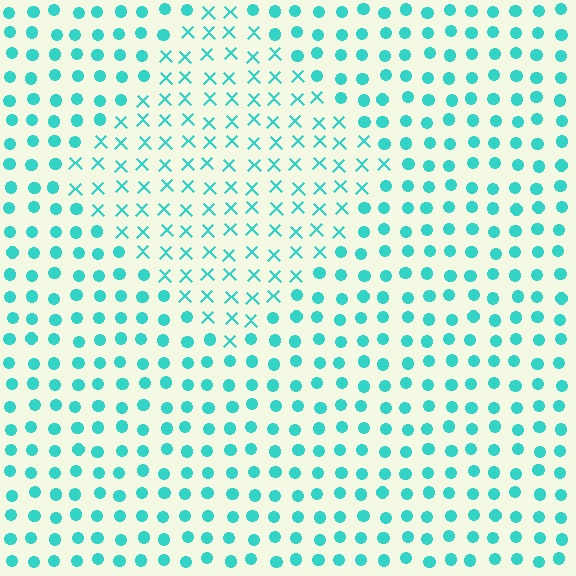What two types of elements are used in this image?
The image uses X marks inside the diamond region and circles outside it.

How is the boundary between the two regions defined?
The boundary is defined by a change in element shape: X marks inside vs. circles outside. All elements share the same color and spacing.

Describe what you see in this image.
The image is filled with small cyan elements arranged in a uniform grid. A diamond-shaped region contains X marks, while the surrounding area contains circles. The boundary is defined purely by the change in element shape.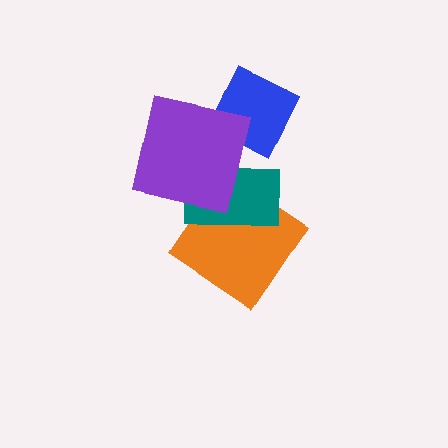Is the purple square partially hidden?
No, no other shape covers it.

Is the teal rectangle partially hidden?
Yes, it is partially covered by another shape.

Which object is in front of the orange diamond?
The teal rectangle is in front of the orange diamond.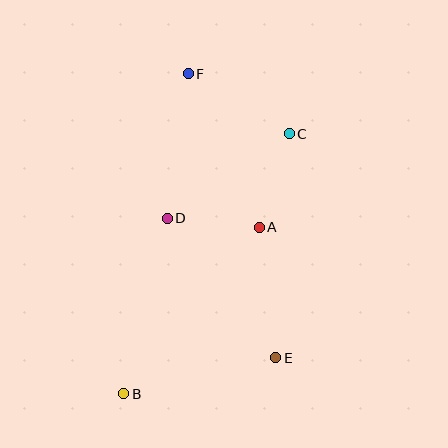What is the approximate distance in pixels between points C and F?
The distance between C and F is approximately 118 pixels.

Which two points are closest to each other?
Points A and D are closest to each other.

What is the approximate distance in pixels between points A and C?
The distance between A and C is approximately 98 pixels.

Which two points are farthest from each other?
Points B and F are farthest from each other.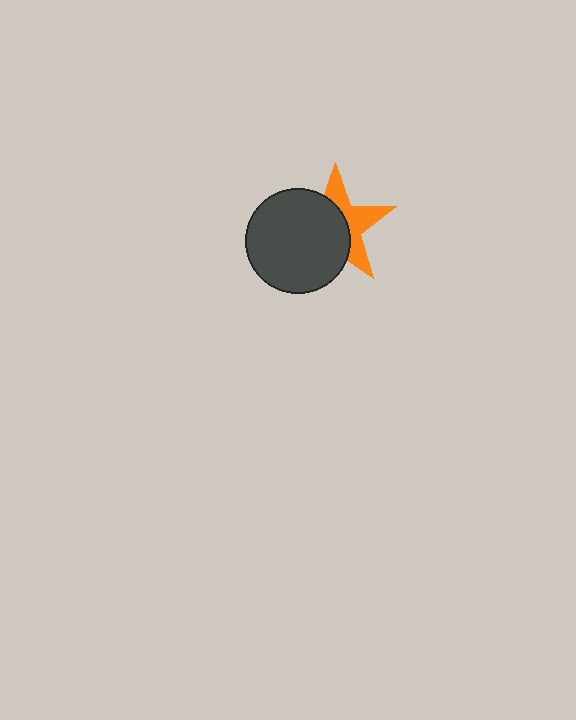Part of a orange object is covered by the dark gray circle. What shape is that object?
It is a star.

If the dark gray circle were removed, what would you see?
You would see the complete orange star.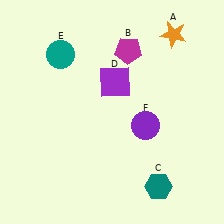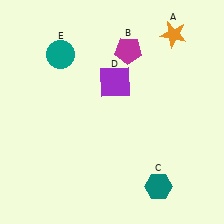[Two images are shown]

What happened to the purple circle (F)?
The purple circle (F) was removed in Image 2. It was in the bottom-right area of Image 1.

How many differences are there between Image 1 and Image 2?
There is 1 difference between the two images.